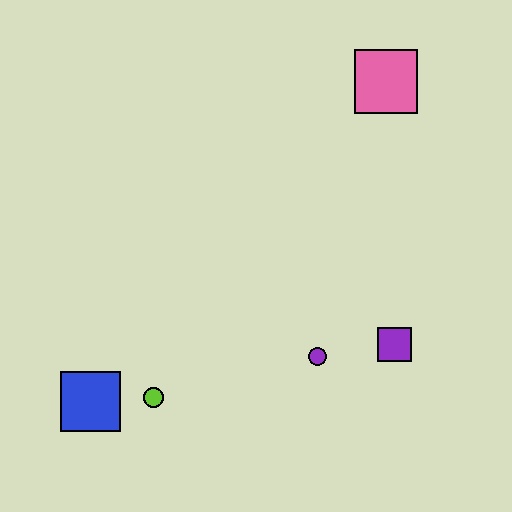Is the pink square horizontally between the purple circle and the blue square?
No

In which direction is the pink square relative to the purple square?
The pink square is above the purple square.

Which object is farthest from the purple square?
The blue square is farthest from the purple square.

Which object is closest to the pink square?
The purple square is closest to the pink square.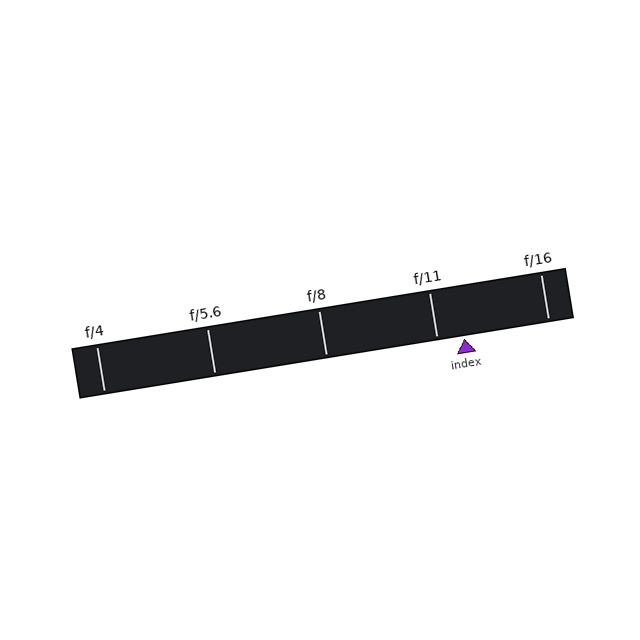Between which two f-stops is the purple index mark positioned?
The index mark is between f/11 and f/16.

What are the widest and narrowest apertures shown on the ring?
The widest aperture shown is f/4 and the narrowest is f/16.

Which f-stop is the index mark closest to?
The index mark is closest to f/11.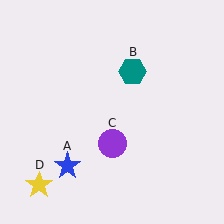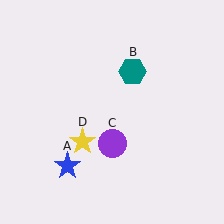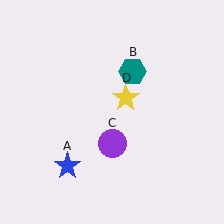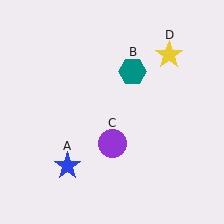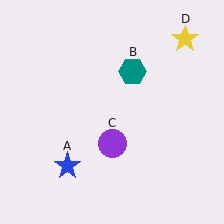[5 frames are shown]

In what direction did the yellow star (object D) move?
The yellow star (object D) moved up and to the right.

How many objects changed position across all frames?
1 object changed position: yellow star (object D).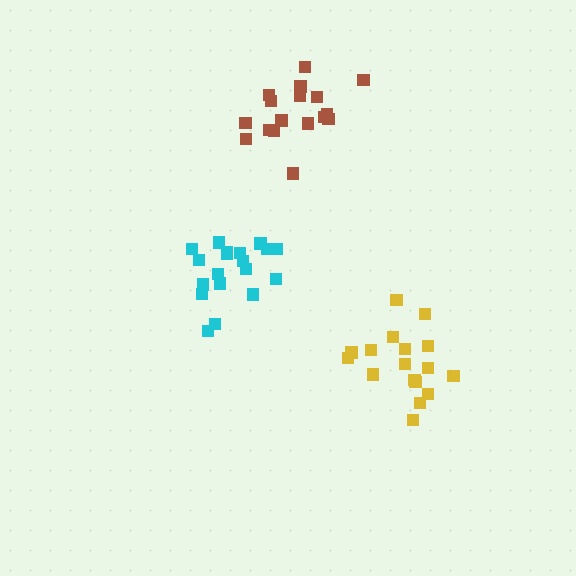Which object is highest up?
The brown cluster is topmost.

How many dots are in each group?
Group 1: 17 dots, Group 2: 18 dots, Group 3: 19 dots (54 total).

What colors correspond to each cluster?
The clusters are colored: yellow, brown, cyan.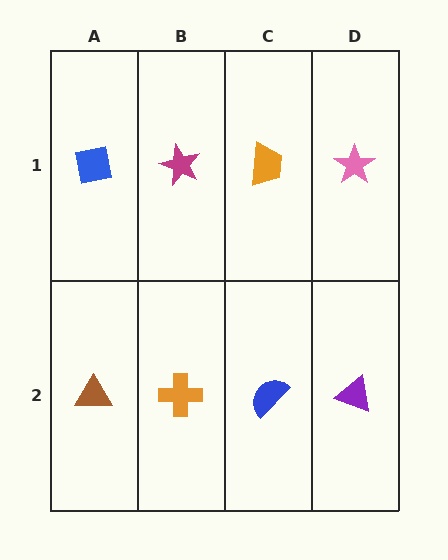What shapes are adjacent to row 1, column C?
A blue semicircle (row 2, column C), a magenta star (row 1, column B), a pink star (row 1, column D).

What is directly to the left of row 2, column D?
A blue semicircle.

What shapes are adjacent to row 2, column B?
A magenta star (row 1, column B), a brown triangle (row 2, column A), a blue semicircle (row 2, column C).